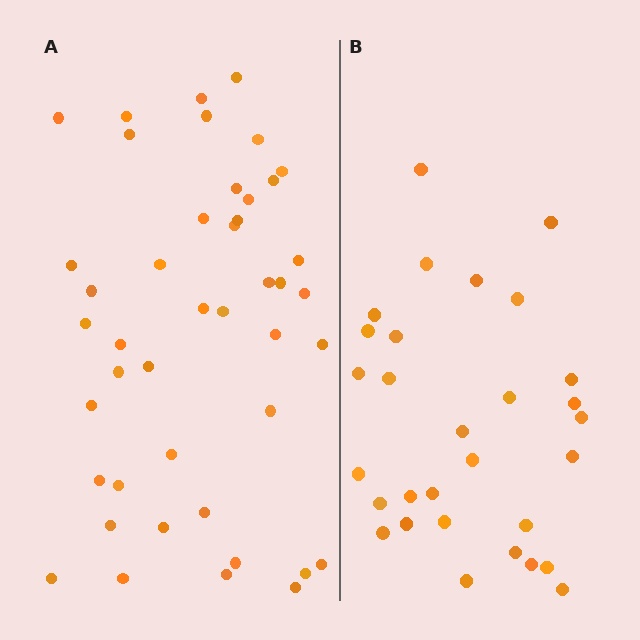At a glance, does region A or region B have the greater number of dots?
Region A (the left region) has more dots.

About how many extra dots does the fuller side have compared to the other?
Region A has approximately 15 more dots than region B.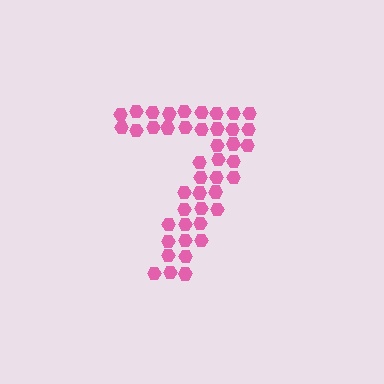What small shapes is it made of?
It is made of small hexagons.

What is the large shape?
The large shape is the digit 7.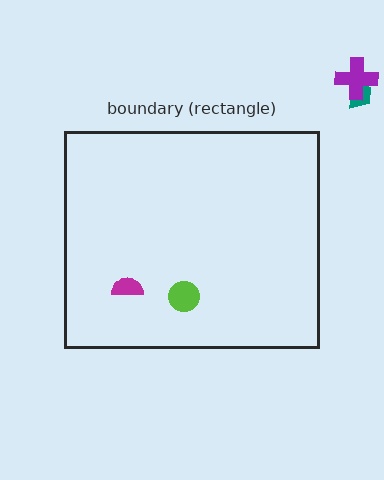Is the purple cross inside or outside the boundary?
Outside.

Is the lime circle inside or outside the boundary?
Inside.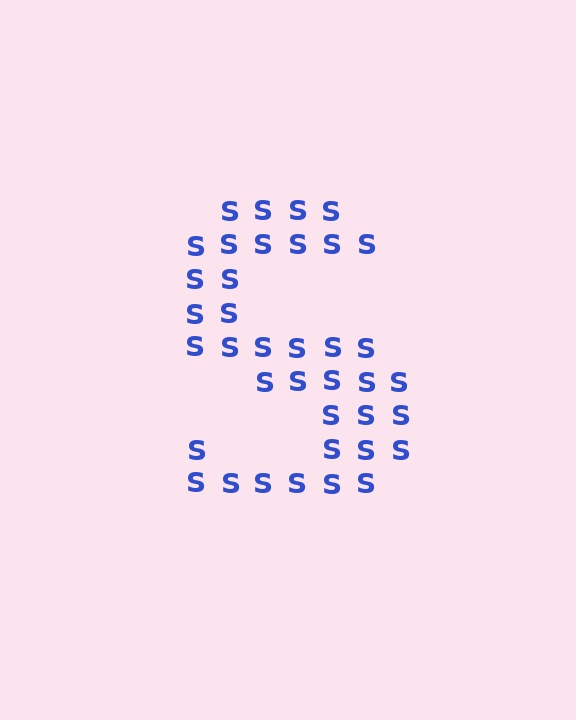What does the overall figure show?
The overall figure shows the letter S.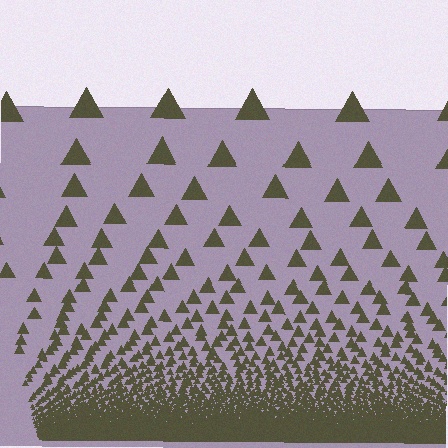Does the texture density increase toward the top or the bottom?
Density increases toward the bottom.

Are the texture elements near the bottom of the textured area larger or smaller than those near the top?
Smaller. The gradient is inverted — elements near the bottom are smaller and denser.